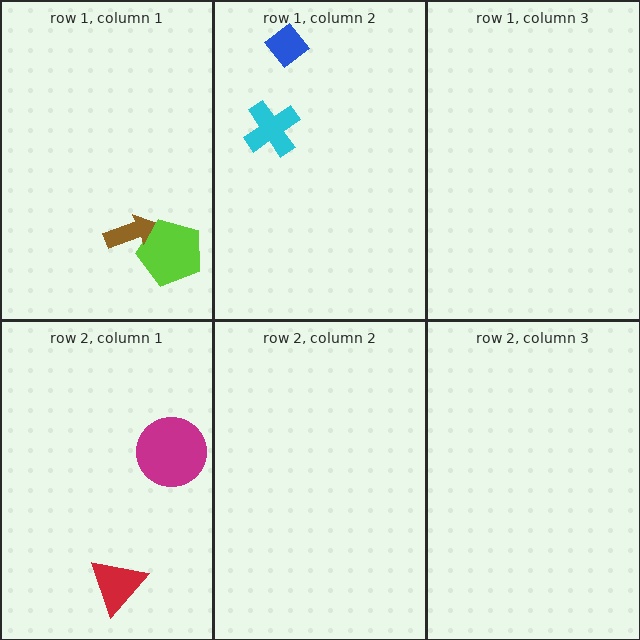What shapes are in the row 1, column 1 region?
The lime pentagon, the brown arrow.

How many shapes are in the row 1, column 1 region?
2.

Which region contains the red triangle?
The row 2, column 1 region.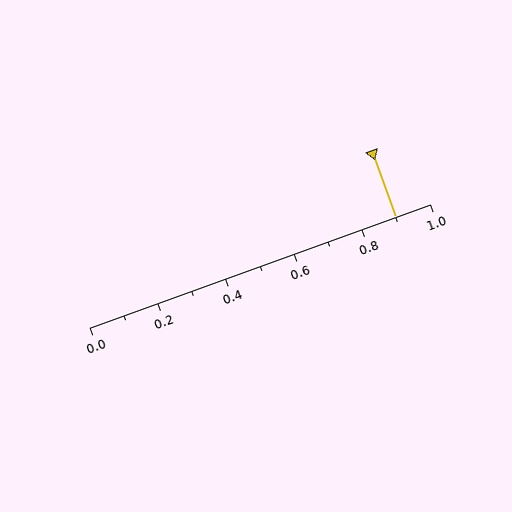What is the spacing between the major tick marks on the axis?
The major ticks are spaced 0.2 apart.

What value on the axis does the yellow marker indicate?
The marker indicates approximately 0.9.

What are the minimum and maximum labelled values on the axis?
The axis runs from 0.0 to 1.0.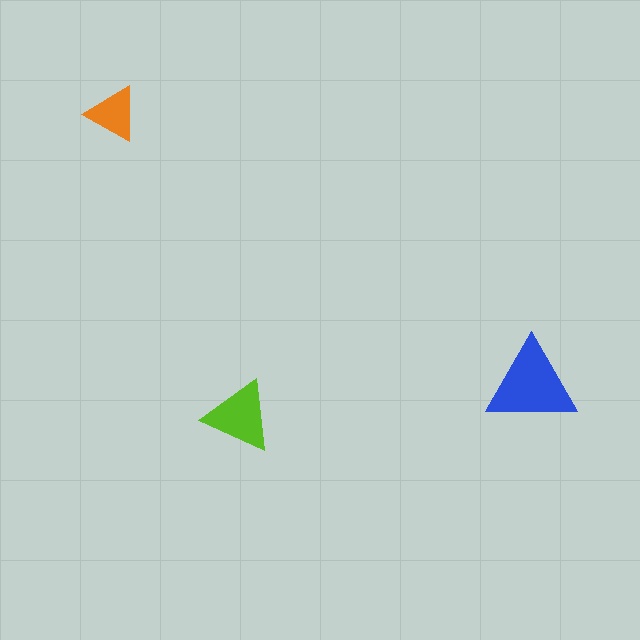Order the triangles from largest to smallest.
the blue one, the lime one, the orange one.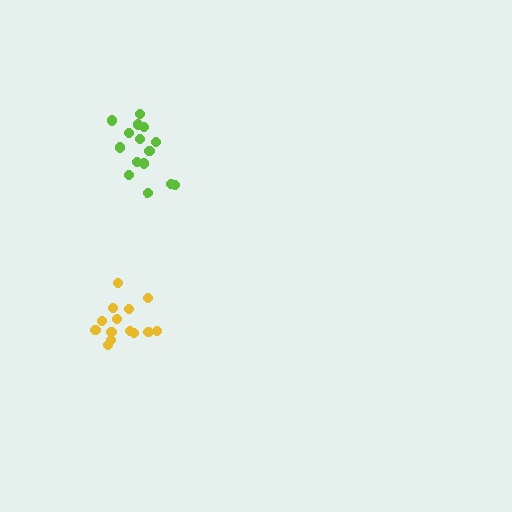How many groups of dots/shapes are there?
There are 2 groups.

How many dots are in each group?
Group 1: 14 dots, Group 2: 15 dots (29 total).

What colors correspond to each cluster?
The clusters are colored: yellow, lime.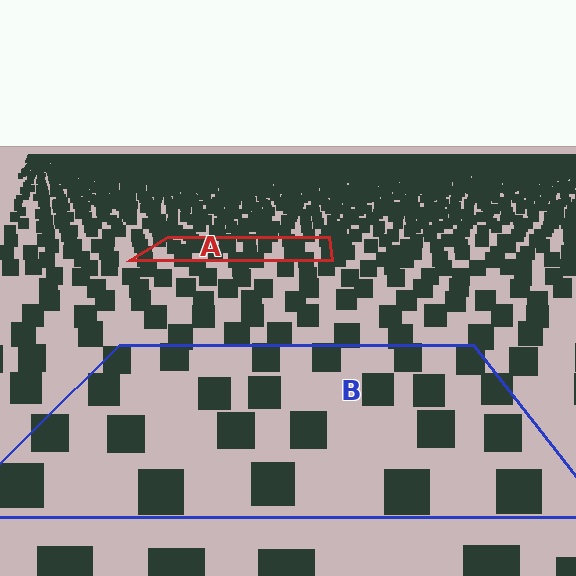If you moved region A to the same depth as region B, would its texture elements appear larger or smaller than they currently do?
They would appear larger. At a closer depth, the same texture elements are projected at a bigger on-screen size.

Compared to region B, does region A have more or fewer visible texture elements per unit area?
Region A has more texture elements per unit area — they are packed more densely because it is farther away.